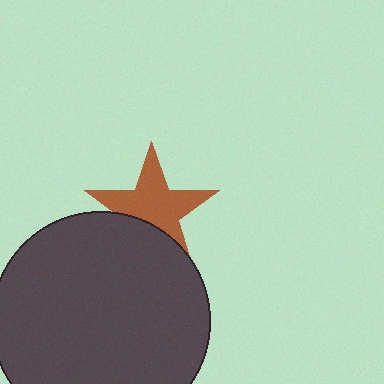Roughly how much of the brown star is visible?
Most of it is visible (roughly 69%).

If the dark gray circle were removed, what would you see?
You would see the complete brown star.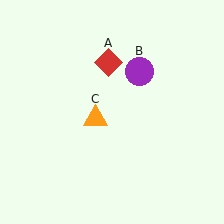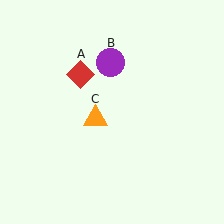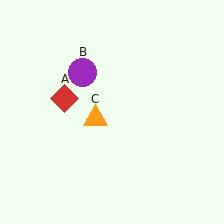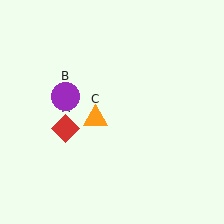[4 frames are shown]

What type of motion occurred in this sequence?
The red diamond (object A), purple circle (object B) rotated counterclockwise around the center of the scene.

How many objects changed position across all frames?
2 objects changed position: red diamond (object A), purple circle (object B).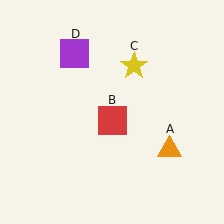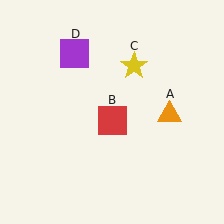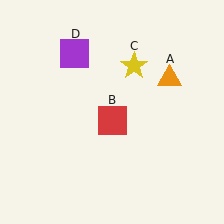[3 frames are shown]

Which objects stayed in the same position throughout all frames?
Red square (object B) and yellow star (object C) and purple square (object D) remained stationary.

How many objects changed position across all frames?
1 object changed position: orange triangle (object A).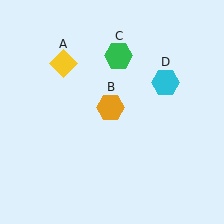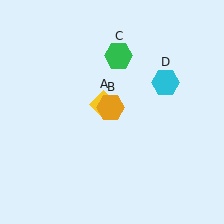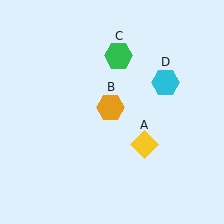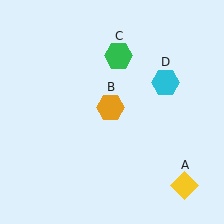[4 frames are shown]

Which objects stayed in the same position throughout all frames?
Orange hexagon (object B) and green hexagon (object C) and cyan hexagon (object D) remained stationary.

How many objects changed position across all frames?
1 object changed position: yellow diamond (object A).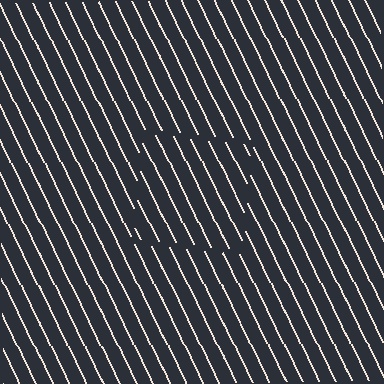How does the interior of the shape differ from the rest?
The interior of the shape contains the same grating, shifted by half a period — the contour is defined by the phase discontinuity where line-ends from the inner and outer gratings abut.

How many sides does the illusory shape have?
4 sides — the line-ends trace a square.